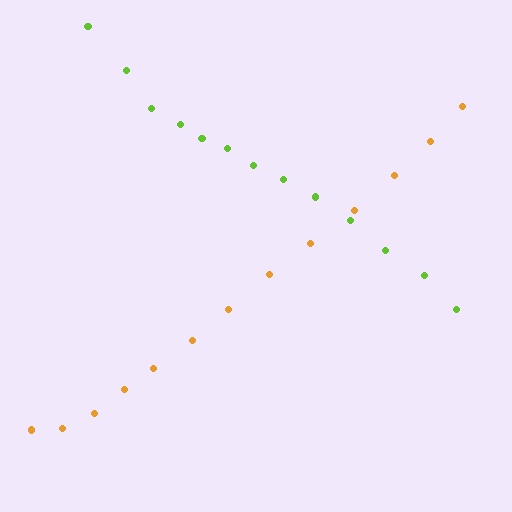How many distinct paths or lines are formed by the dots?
There are 2 distinct paths.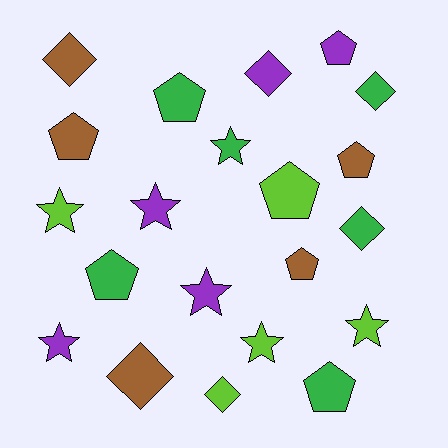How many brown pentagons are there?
There are 3 brown pentagons.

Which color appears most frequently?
Green, with 6 objects.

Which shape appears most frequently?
Pentagon, with 8 objects.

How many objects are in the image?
There are 21 objects.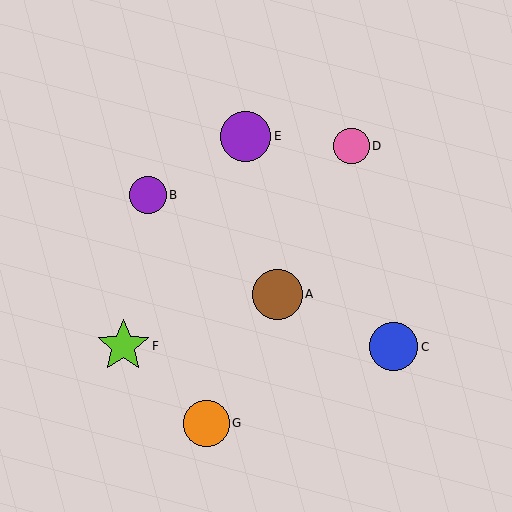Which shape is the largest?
The lime star (labeled F) is the largest.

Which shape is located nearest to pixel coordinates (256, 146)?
The purple circle (labeled E) at (246, 136) is nearest to that location.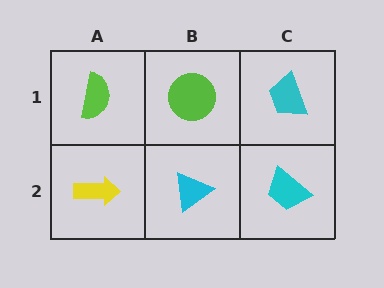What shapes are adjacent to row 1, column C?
A cyan trapezoid (row 2, column C), a lime circle (row 1, column B).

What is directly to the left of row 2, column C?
A cyan triangle.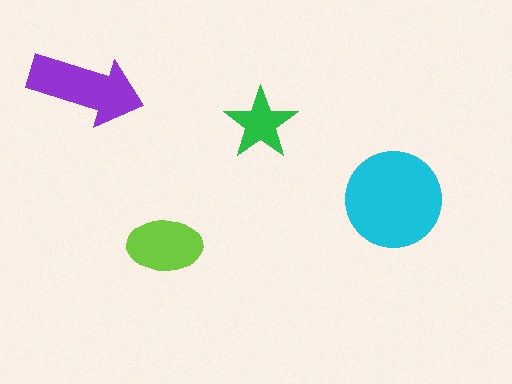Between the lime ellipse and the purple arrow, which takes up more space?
The purple arrow.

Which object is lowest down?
The lime ellipse is bottommost.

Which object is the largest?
The cyan circle.